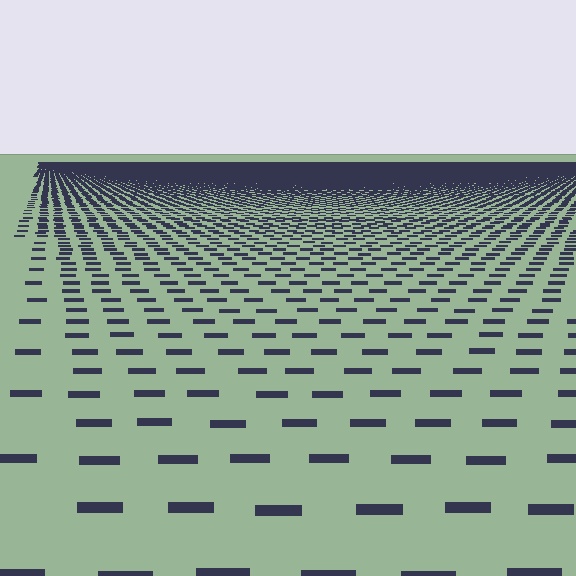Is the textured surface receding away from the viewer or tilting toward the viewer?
The surface is receding away from the viewer. Texture elements get smaller and denser toward the top.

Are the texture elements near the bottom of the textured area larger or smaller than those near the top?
Larger. Near the bottom, elements are closer to the viewer and appear at a bigger on-screen size.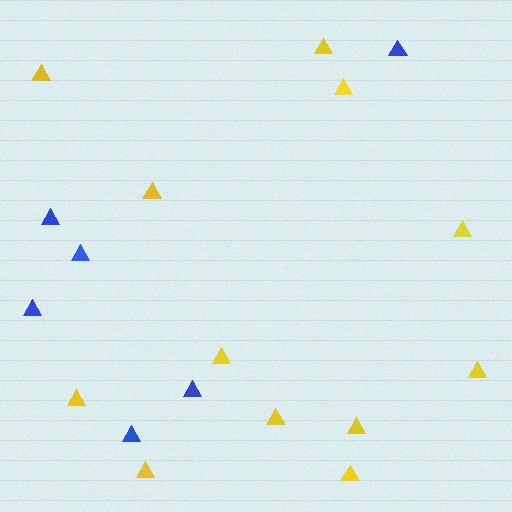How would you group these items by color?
There are 2 groups: one group of blue triangles (6) and one group of yellow triangles (12).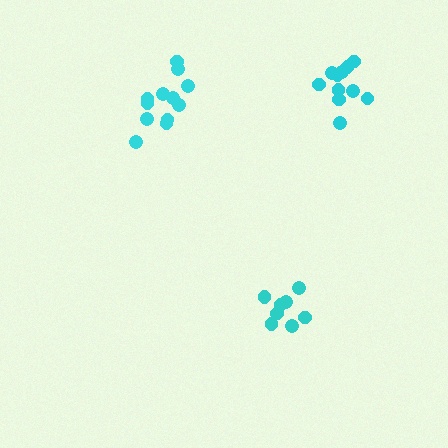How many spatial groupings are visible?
There are 3 spatial groupings.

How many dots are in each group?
Group 1: 12 dots, Group 2: 8 dots, Group 3: 11 dots (31 total).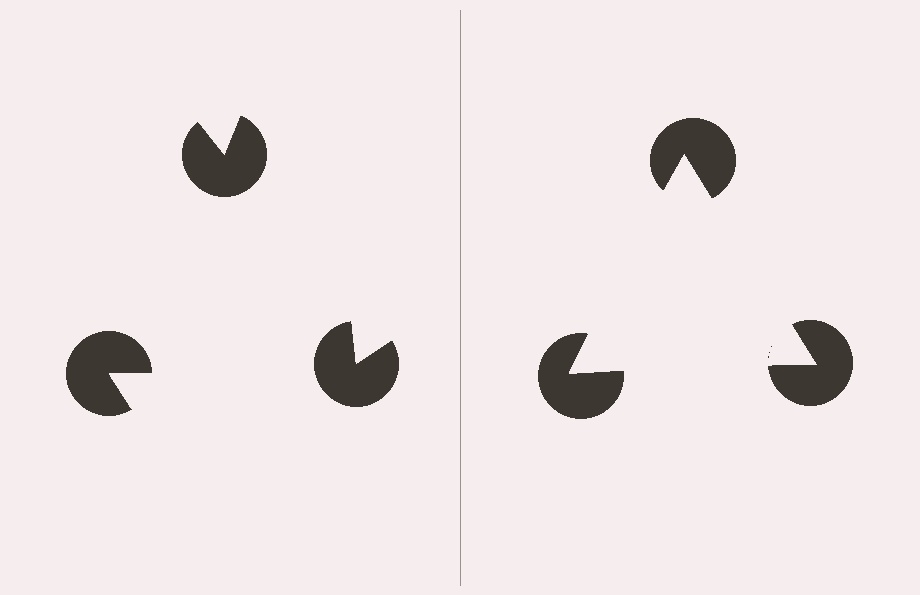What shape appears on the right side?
An illusory triangle.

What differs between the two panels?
The pac-man discs are positioned identically on both sides; only the wedge orientations differ. On the right they align to a triangle; on the left they are misaligned.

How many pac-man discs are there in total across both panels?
6 — 3 on each side.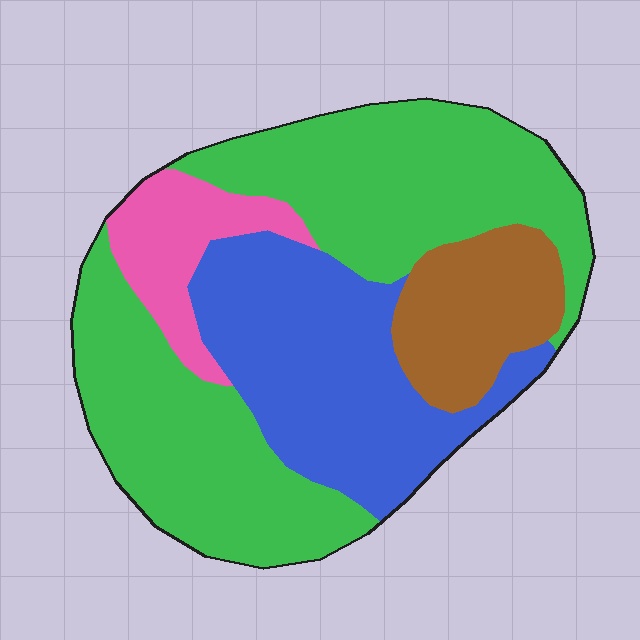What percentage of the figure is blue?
Blue covers about 25% of the figure.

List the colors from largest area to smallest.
From largest to smallest: green, blue, brown, pink.